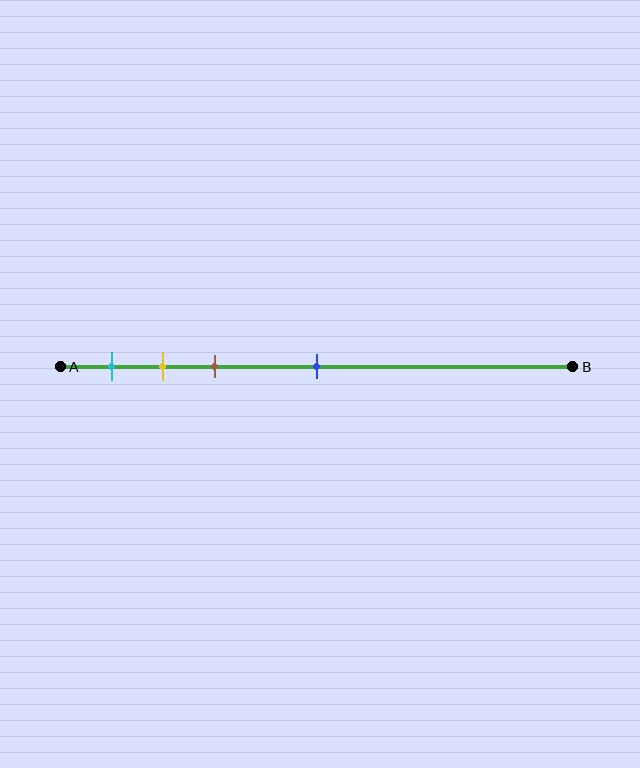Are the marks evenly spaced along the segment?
No, the marks are not evenly spaced.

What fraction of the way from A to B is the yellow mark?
The yellow mark is approximately 20% (0.2) of the way from A to B.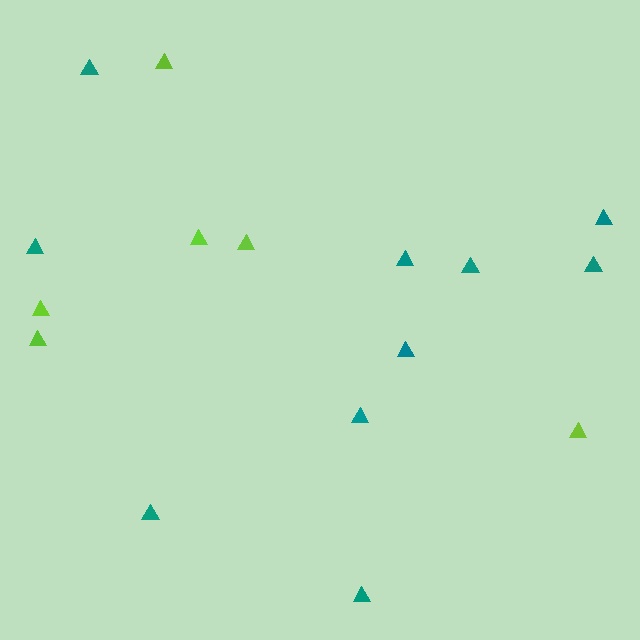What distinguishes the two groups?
There are 2 groups: one group of teal triangles (10) and one group of lime triangles (6).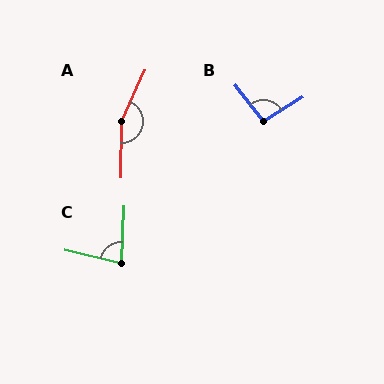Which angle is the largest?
A, at approximately 156 degrees.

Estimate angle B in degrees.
Approximately 97 degrees.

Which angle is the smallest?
C, at approximately 80 degrees.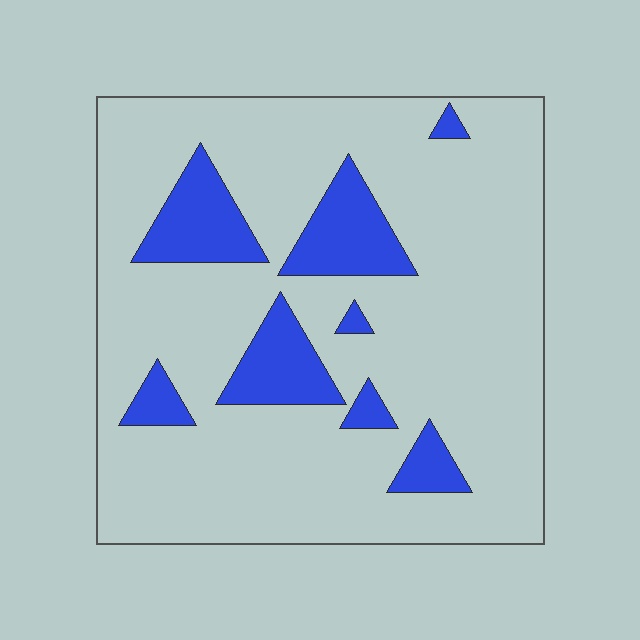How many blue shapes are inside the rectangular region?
8.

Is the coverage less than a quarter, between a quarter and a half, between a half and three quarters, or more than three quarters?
Less than a quarter.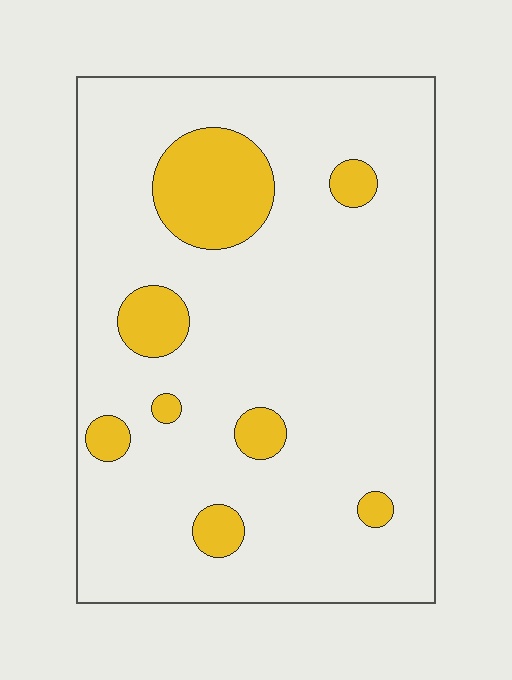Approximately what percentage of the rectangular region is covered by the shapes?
Approximately 15%.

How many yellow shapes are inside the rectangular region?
8.